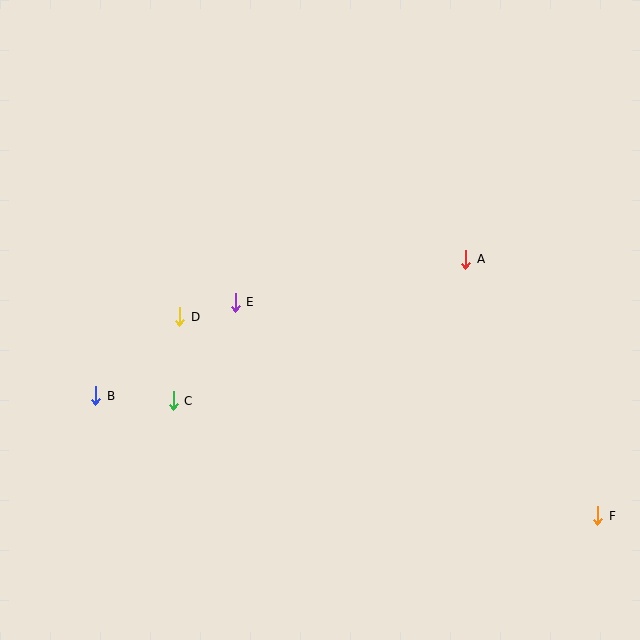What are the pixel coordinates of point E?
Point E is at (235, 302).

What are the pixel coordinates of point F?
Point F is at (598, 516).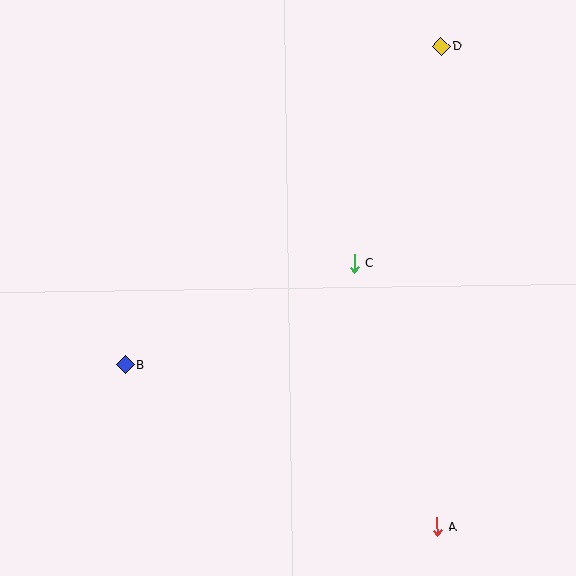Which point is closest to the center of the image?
Point C at (354, 263) is closest to the center.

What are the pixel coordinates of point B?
Point B is at (125, 365).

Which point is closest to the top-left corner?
Point B is closest to the top-left corner.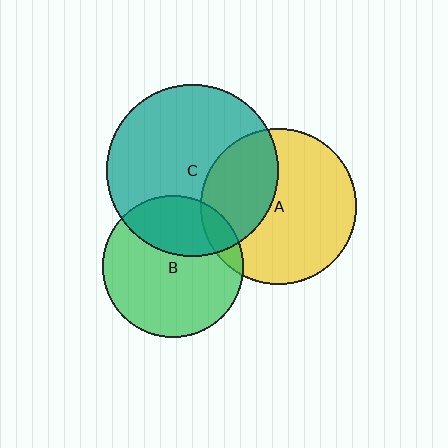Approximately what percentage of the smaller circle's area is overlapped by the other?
Approximately 10%.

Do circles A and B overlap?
Yes.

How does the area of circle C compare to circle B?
Approximately 1.5 times.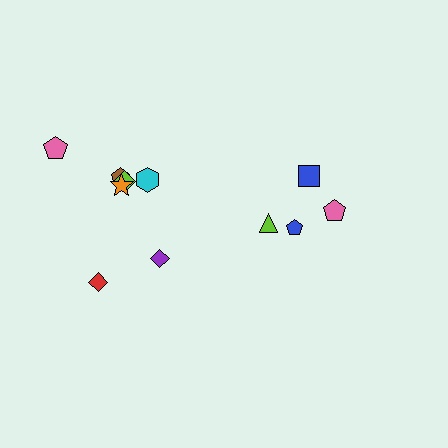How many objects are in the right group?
There are 4 objects.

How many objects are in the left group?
There are 7 objects.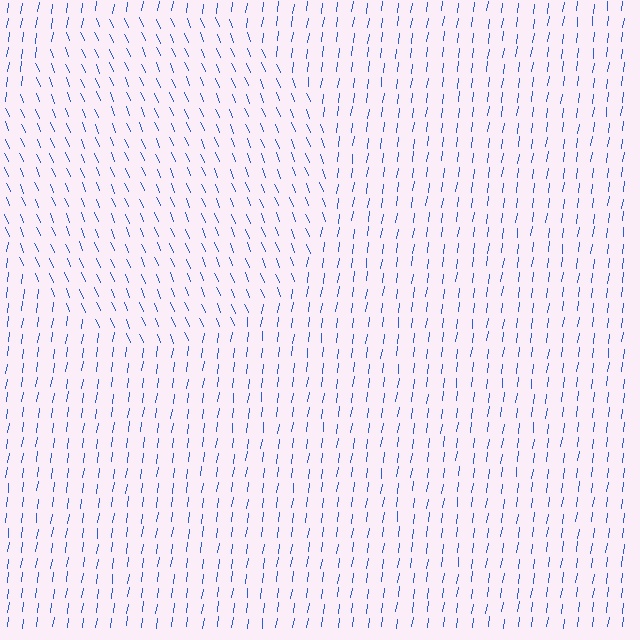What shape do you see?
I see a circle.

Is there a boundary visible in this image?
Yes, there is a texture boundary formed by a change in line orientation.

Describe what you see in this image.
The image is filled with small blue line segments. A circle region in the image has lines oriented differently from the surrounding lines, creating a visible texture boundary.